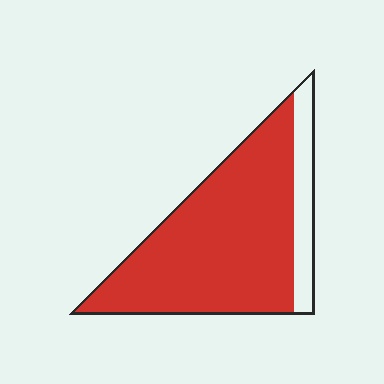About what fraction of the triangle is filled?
About five sixths (5/6).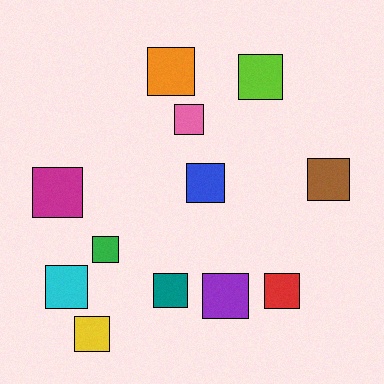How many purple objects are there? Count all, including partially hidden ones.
There is 1 purple object.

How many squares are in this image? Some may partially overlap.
There are 12 squares.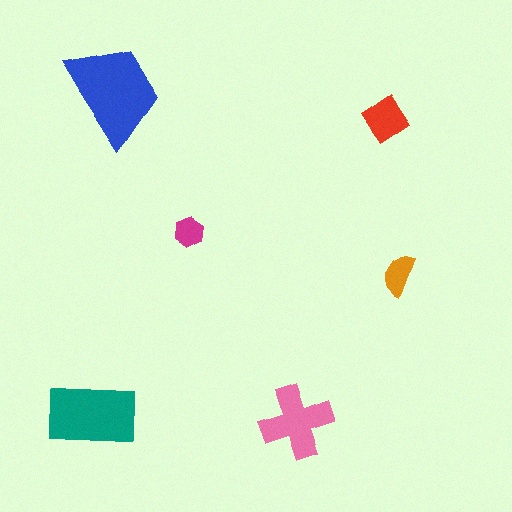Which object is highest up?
The blue trapezoid is topmost.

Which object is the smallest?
The magenta hexagon.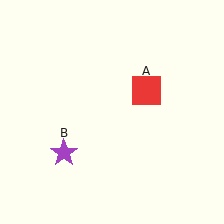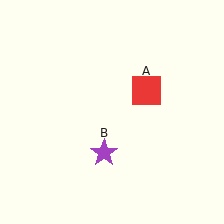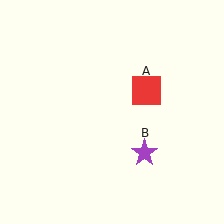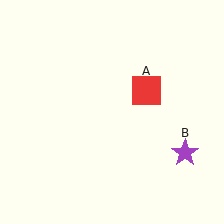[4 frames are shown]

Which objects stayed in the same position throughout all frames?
Red square (object A) remained stationary.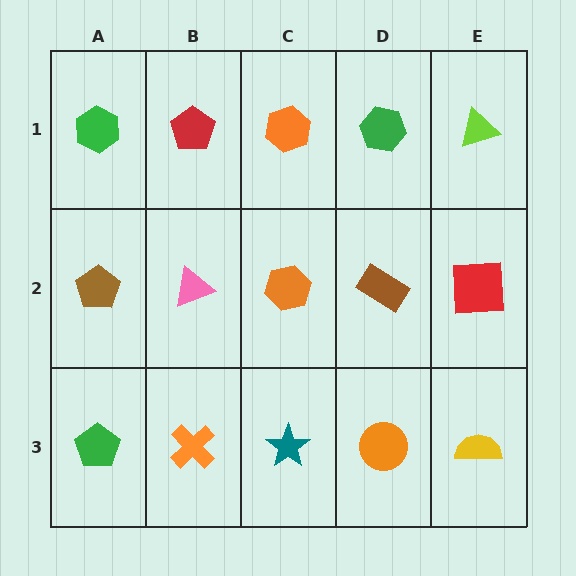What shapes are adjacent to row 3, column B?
A pink triangle (row 2, column B), a green pentagon (row 3, column A), a teal star (row 3, column C).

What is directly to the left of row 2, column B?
A brown pentagon.